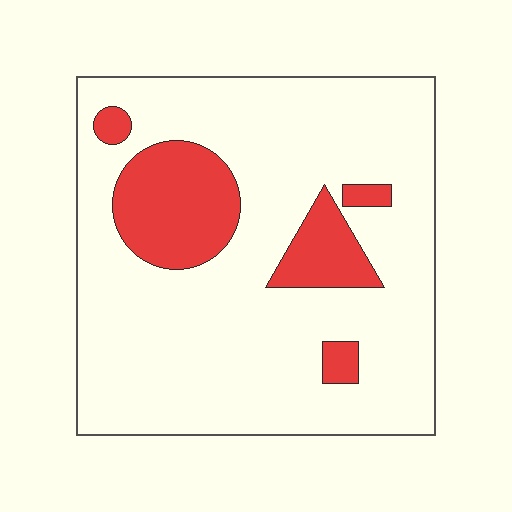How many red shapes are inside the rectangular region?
5.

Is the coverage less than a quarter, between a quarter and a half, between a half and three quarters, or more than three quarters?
Less than a quarter.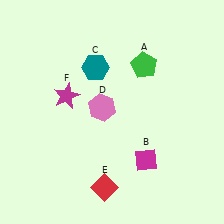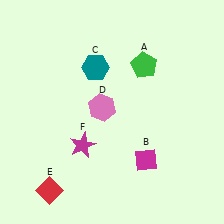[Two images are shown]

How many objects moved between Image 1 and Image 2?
2 objects moved between the two images.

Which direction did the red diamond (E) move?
The red diamond (E) moved left.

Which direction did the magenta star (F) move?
The magenta star (F) moved down.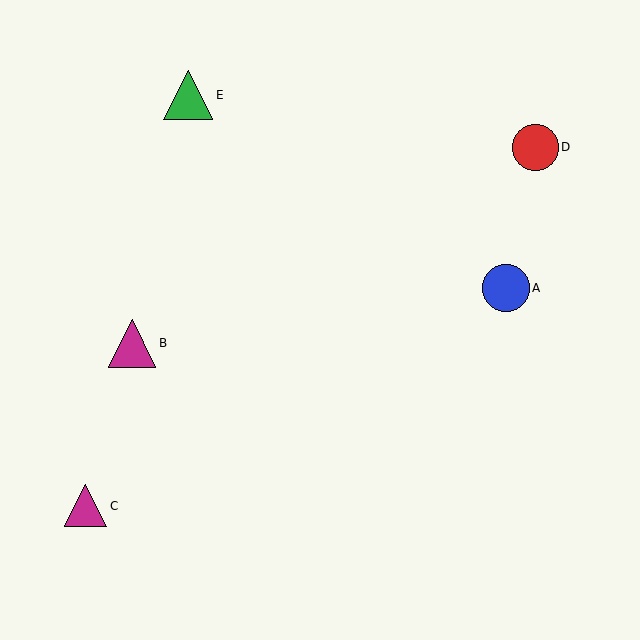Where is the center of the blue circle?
The center of the blue circle is at (506, 288).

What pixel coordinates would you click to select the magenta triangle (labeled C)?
Click at (86, 506) to select the magenta triangle C.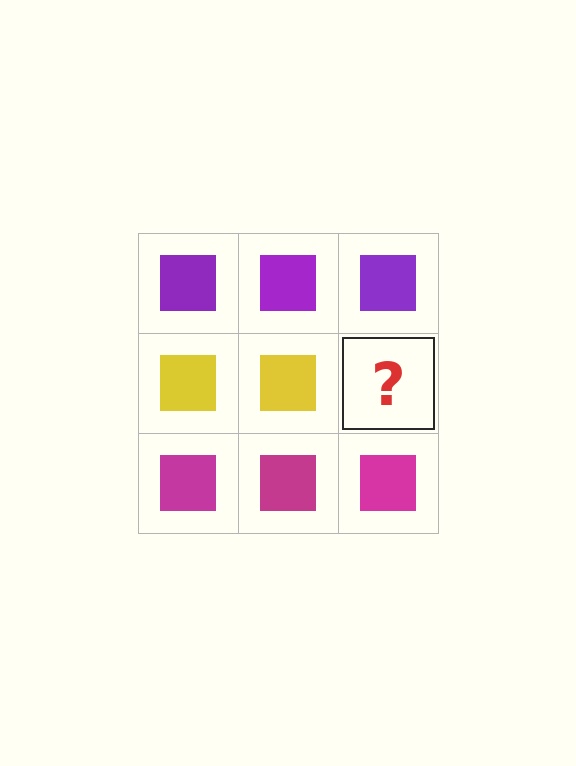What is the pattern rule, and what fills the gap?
The rule is that each row has a consistent color. The gap should be filled with a yellow square.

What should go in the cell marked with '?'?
The missing cell should contain a yellow square.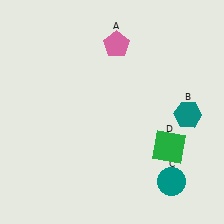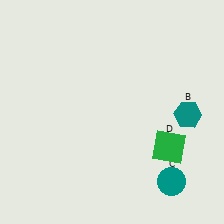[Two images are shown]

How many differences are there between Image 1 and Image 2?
There is 1 difference between the two images.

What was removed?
The pink pentagon (A) was removed in Image 2.